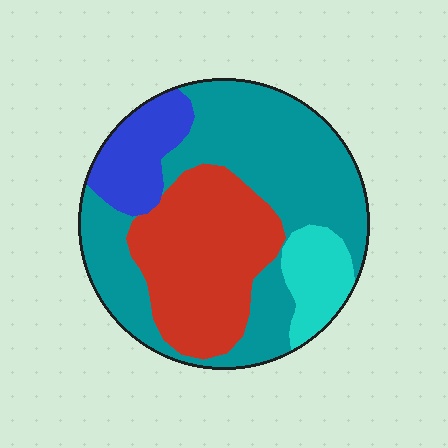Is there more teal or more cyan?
Teal.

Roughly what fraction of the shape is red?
Red covers 30% of the shape.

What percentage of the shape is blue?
Blue takes up less than a sixth of the shape.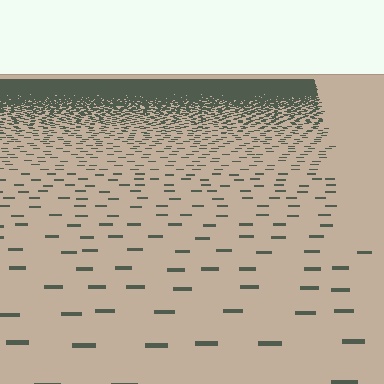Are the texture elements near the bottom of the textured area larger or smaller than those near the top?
Larger. Near the bottom, elements are closer to the viewer and appear at a bigger on-screen size.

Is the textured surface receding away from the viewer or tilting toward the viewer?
The surface is receding away from the viewer. Texture elements get smaller and denser toward the top.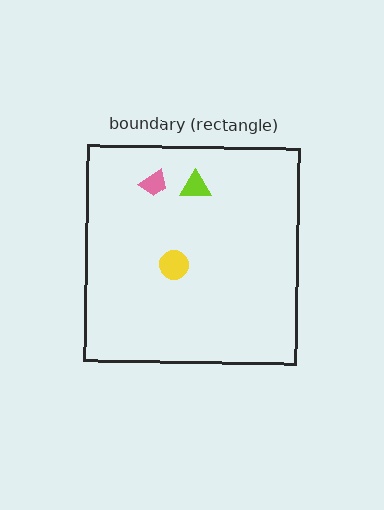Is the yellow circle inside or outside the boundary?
Inside.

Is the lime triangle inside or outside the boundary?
Inside.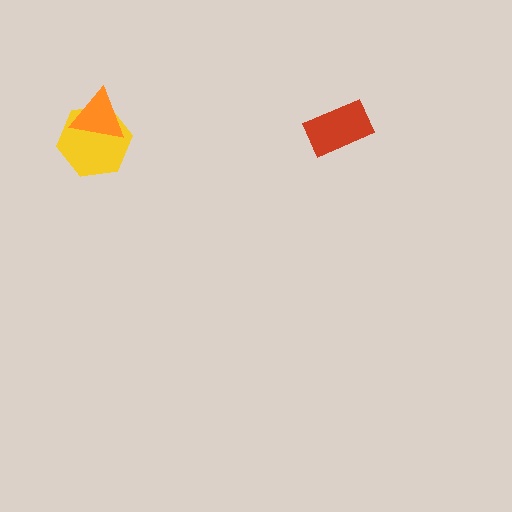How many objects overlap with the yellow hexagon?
1 object overlaps with the yellow hexagon.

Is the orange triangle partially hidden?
No, no other shape covers it.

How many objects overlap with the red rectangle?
0 objects overlap with the red rectangle.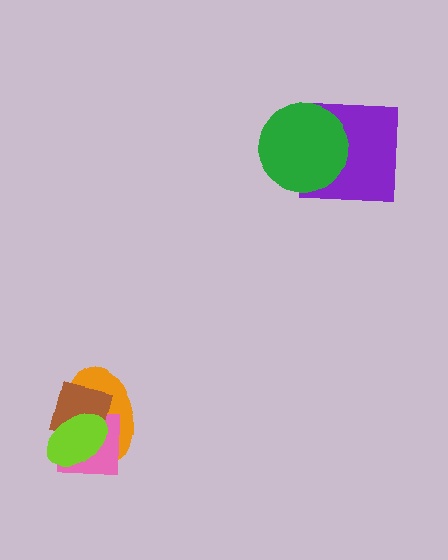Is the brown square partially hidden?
Yes, it is partially covered by another shape.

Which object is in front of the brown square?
The lime ellipse is in front of the brown square.